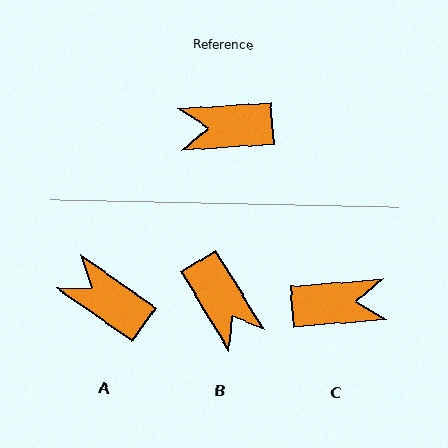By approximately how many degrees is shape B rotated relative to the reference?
Approximately 118 degrees counter-clockwise.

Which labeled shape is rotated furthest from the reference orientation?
C, about 179 degrees away.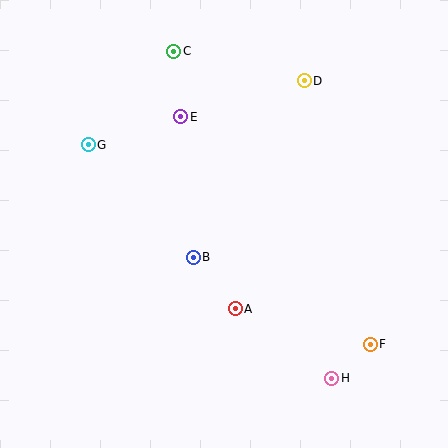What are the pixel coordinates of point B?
Point B is at (193, 257).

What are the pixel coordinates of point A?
Point A is at (235, 309).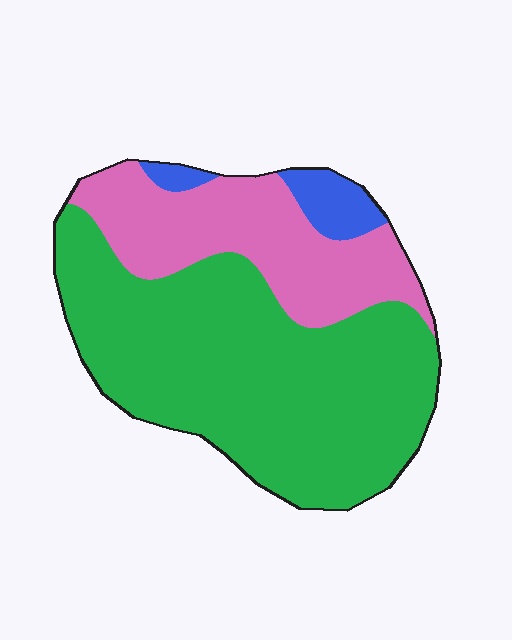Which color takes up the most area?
Green, at roughly 65%.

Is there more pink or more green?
Green.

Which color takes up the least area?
Blue, at roughly 5%.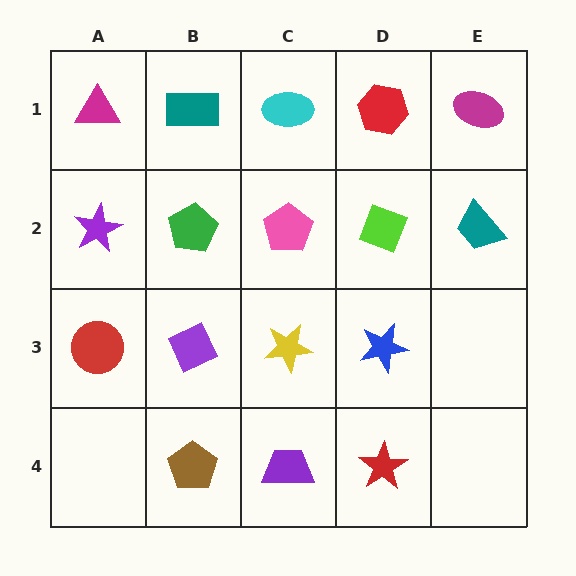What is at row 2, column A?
A purple star.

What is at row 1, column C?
A cyan ellipse.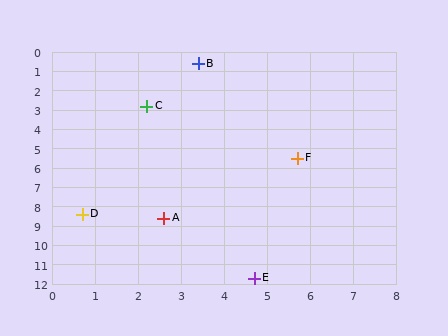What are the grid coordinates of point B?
Point B is at approximately (3.4, 0.6).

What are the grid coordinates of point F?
Point F is at approximately (5.7, 5.5).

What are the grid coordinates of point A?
Point A is at approximately (2.6, 8.6).